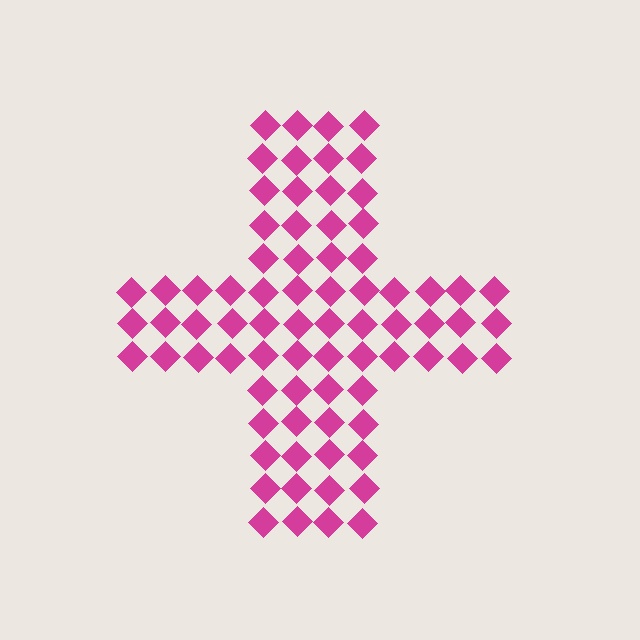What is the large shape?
The large shape is a cross.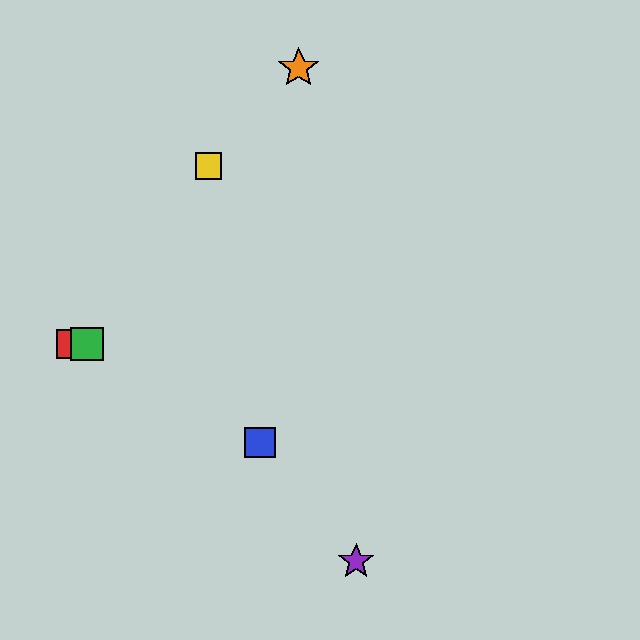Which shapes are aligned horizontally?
The red square, the green square are aligned horizontally.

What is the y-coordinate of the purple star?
The purple star is at y≈561.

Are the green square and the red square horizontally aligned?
Yes, both are at y≈344.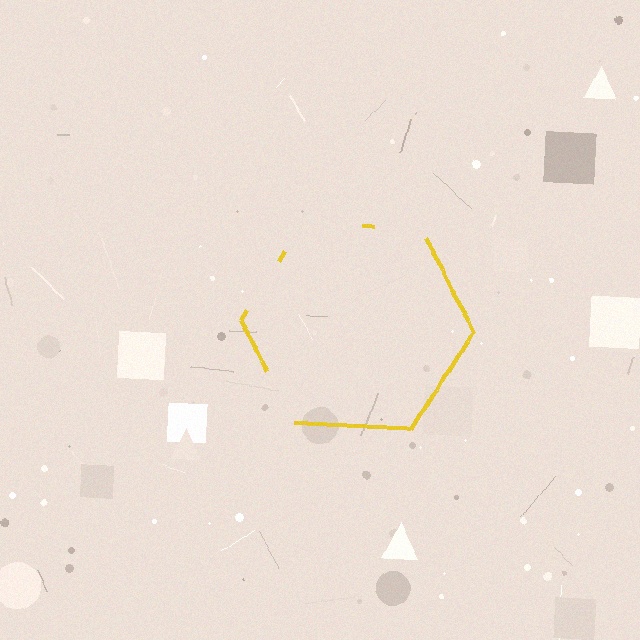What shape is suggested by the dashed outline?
The dashed outline suggests a hexagon.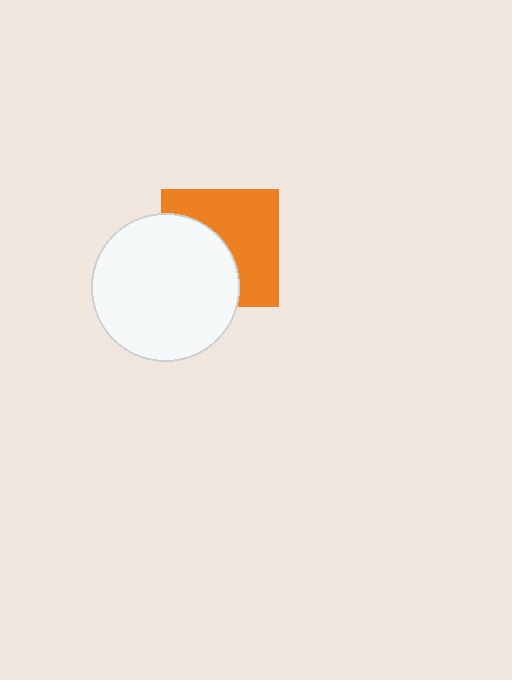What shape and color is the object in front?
The object in front is a white circle.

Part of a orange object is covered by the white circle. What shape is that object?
It is a square.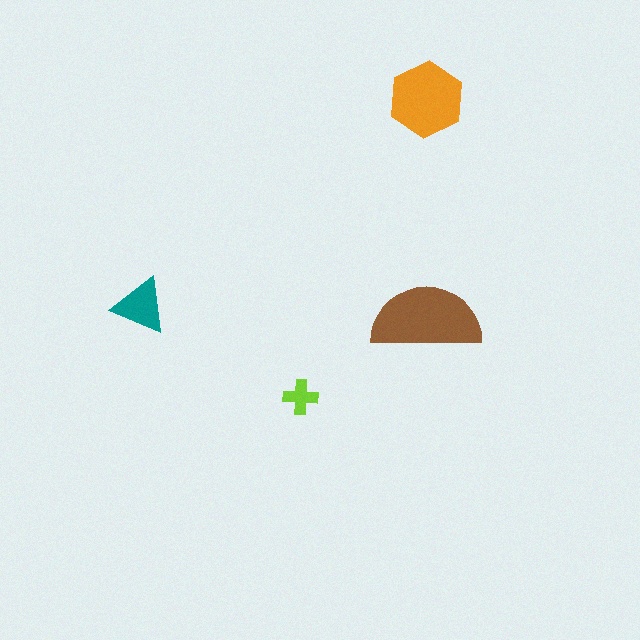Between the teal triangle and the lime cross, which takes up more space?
The teal triangle.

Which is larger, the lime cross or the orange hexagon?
The orange hexagon.